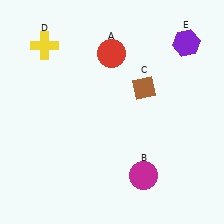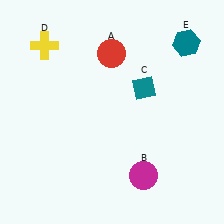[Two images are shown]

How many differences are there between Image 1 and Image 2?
There are 2 differences between the two images.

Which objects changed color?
C changed from brown to teal. E changed from purple to teal.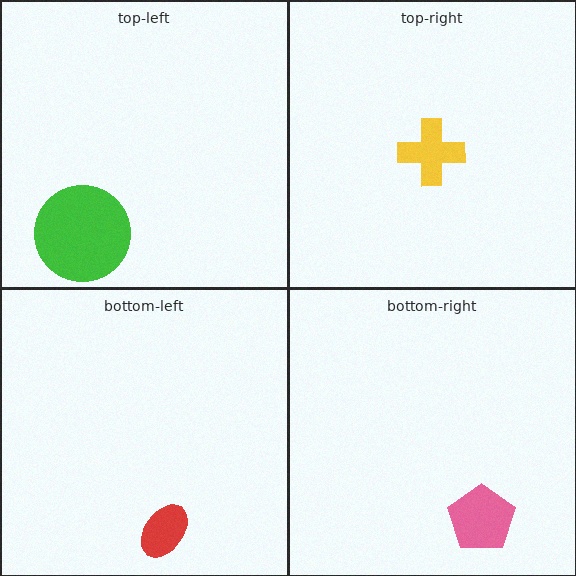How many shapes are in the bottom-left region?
1.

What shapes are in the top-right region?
The yellow cross.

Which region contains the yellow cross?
The top-right region.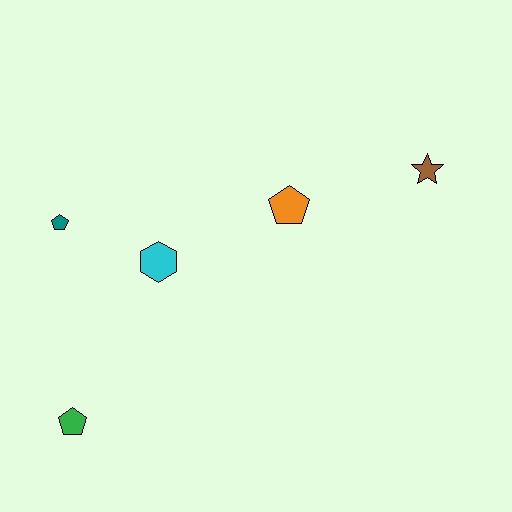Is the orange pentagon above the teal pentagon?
Yes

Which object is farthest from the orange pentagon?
The green pentagon is farthest from the orange pentagon.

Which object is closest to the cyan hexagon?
The teal pentagon is closest to the cyan hexagon.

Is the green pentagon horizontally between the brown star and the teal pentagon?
Yes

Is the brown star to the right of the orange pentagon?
Yes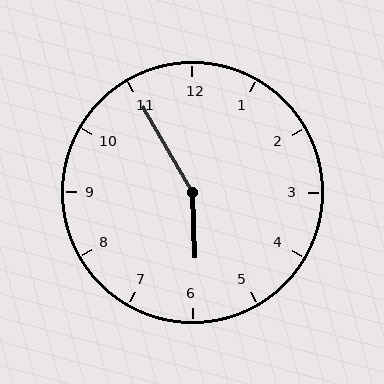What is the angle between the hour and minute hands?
Approximately 152 degrees.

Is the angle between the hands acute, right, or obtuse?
It is obtuse.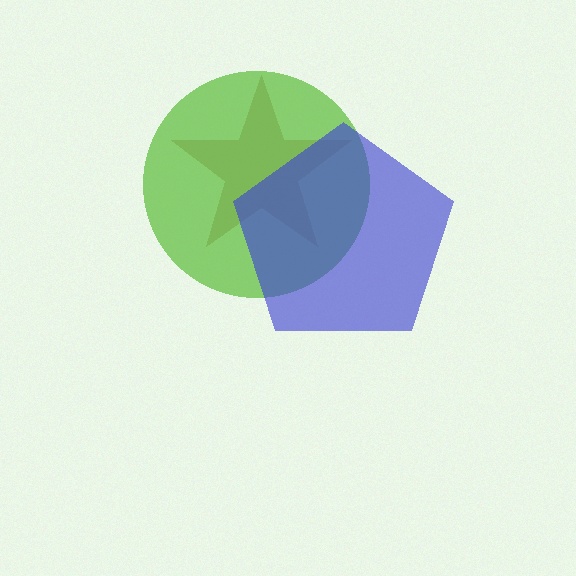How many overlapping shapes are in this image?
There are 3 overlapping shapes in the image.